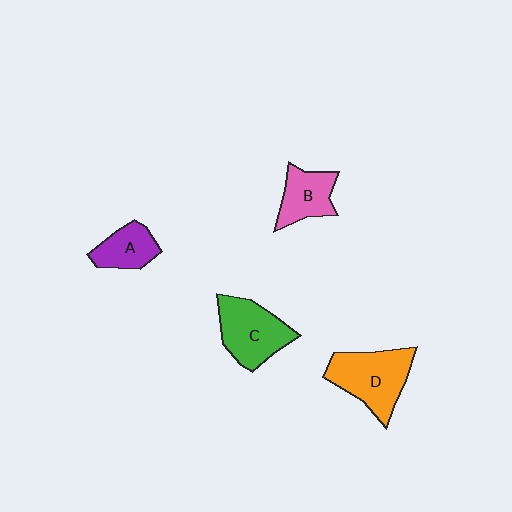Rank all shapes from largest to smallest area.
From largest to smallest: D (orange), C (green), B (pink), A (purple).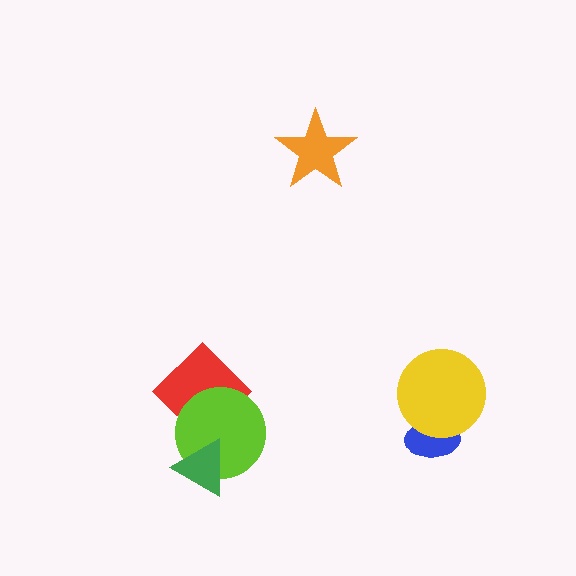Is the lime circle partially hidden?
Yes, it is partially covered by another shape.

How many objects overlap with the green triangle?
1 object overlaps with the green triangle.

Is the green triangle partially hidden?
No, no other shape covers it.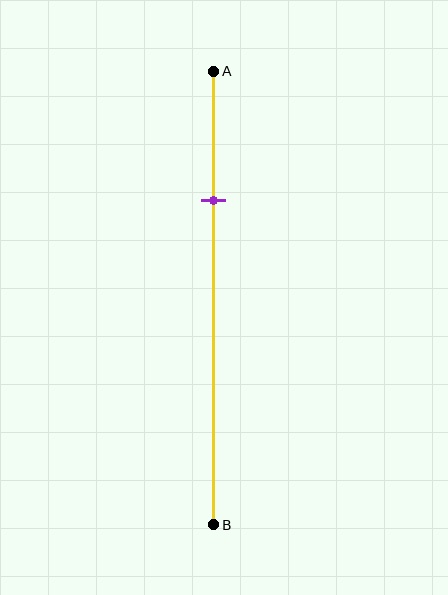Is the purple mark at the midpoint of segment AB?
No, the mark is at about 30% from A, not at the 50% midpoint.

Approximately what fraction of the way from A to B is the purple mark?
The purple mark is approximately 30% of the way from A to B.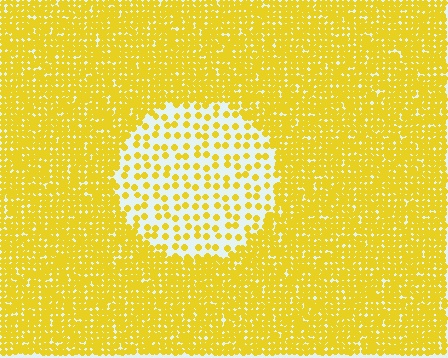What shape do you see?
I see a circle.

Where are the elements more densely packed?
The elements are more densely packed outside the circle boundary.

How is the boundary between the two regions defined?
The boundary is defined by a change in element density (approximately 3.1x ratio). All elements are the same color, size, and shape.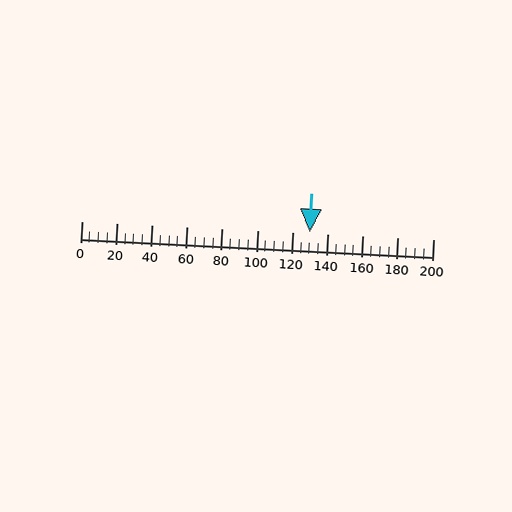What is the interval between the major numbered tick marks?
The major tick marks are spaced 20 units apart.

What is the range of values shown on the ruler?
The ruler shows values from 0 to 200.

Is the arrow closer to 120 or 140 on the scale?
The arrow is closer to 140.